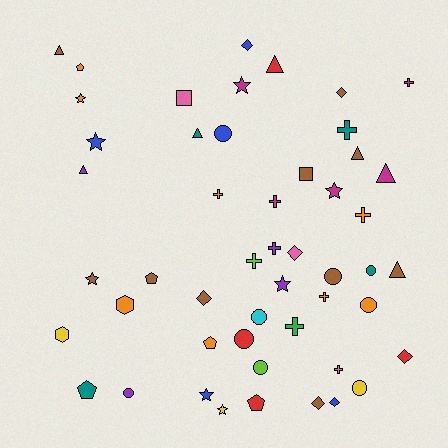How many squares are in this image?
There are 2 squares.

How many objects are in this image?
There are 50 objects.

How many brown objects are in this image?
There are 10 brown objects.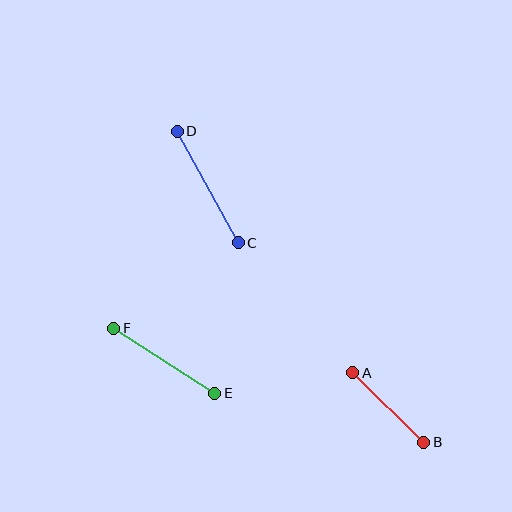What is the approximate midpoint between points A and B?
The midpoint is at approximately (388, 407) pixels.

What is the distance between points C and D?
The distance is approximately 127 pixels.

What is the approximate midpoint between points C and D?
The midpoint is at approximately (208, 187) pixels.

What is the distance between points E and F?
The distance is approximately 120 pixels.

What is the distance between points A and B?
The distance is approximately 99 pixels.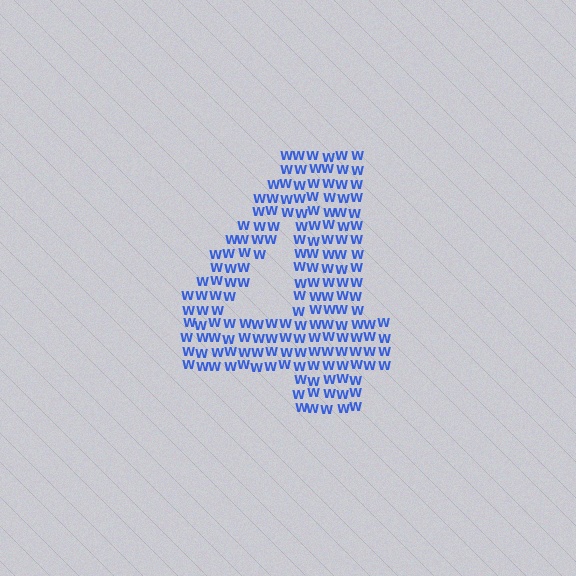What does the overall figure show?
The overall figure shows the digit 4.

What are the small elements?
The small elements are letter W's.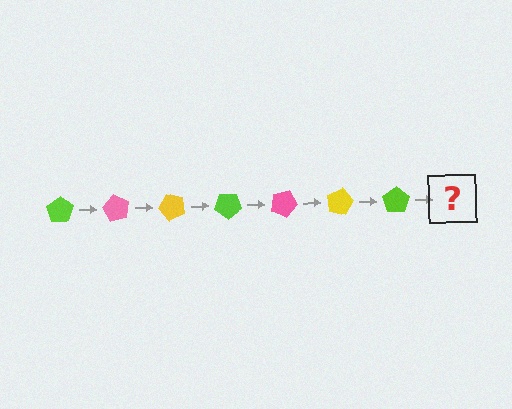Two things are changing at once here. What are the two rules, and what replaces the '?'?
The two rules are that it rotates 60 degrees each step and the color cycles through lime, pink, and yellow. The '?' should be a pink pentagon, rotated 420 degrees from the start.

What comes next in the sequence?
The next element should be a pink pentagon, rotated 420 degrees from the start.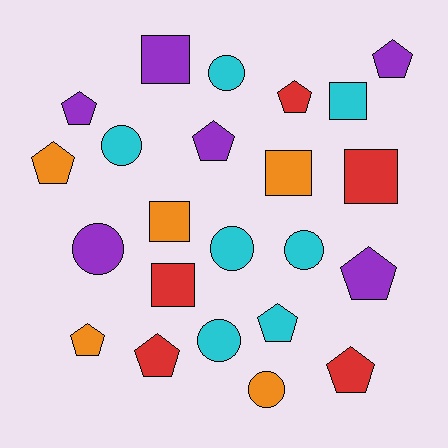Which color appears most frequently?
Cyan, with 7 objects.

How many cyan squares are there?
There is 1 cyan square.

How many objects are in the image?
There are 23 objects.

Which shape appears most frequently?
Pentagon, with 10 objects.